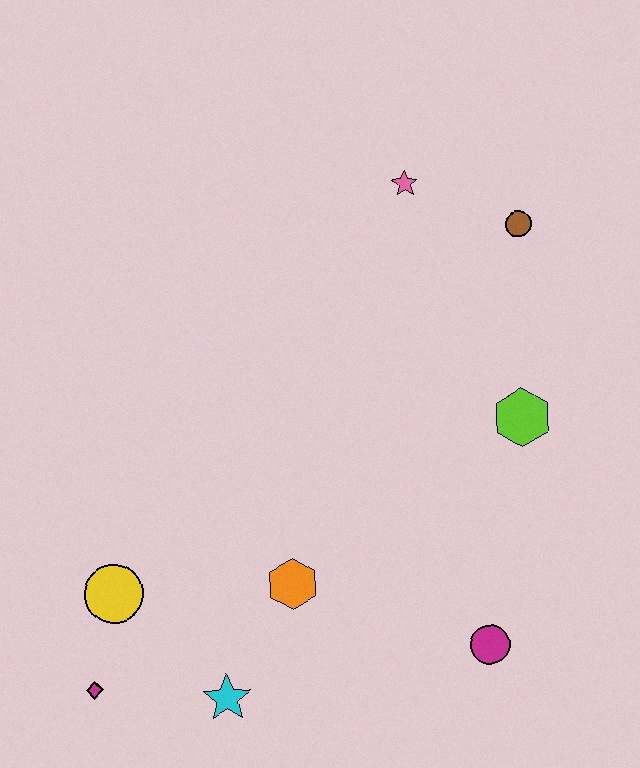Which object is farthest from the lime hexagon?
The magenta diamond is farthest from the lime hexagon.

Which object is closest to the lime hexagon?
The brown circle is closest to the lime hexagon.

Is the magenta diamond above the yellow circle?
No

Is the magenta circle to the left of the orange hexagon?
No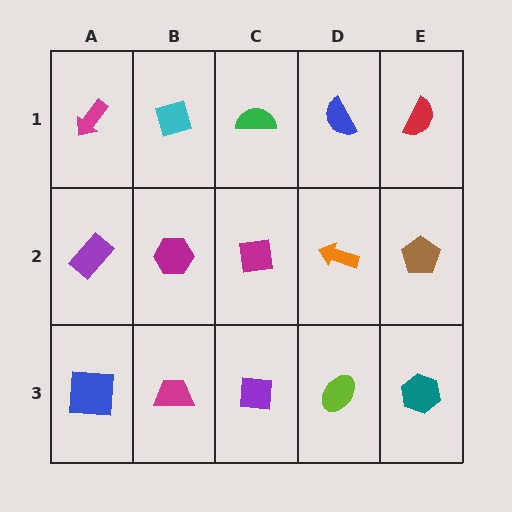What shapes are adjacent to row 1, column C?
A magenta square (row 2, column C), a cyan diamond (row 1, column B), a blue semicircle (row 1, column D).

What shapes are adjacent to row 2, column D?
A blue semicircle (row 1, column D), a lime ellipse (row 3, column D), a magenta square (row 2, column C), a brown pentagon (row 2, column E).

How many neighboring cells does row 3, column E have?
2.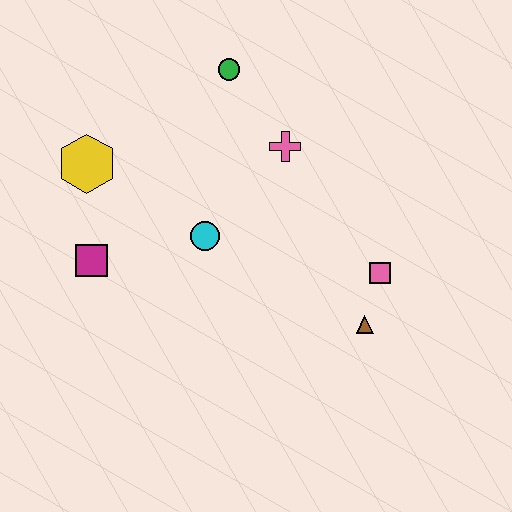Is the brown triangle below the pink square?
Yes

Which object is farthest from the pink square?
The yellow hexagon is farthest from the pink square.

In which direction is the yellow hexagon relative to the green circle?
The yellow hexagon is to the left of the green circle.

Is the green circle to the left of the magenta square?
No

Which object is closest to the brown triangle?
The pink square is closest to the brown triangle.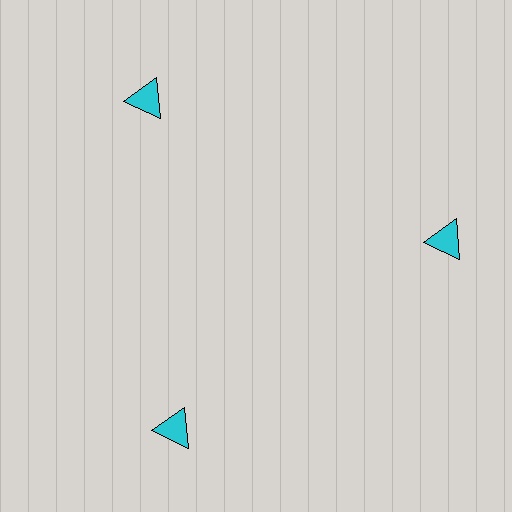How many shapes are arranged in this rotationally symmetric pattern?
There are 3 shapes, arranged in 3 groups of 1.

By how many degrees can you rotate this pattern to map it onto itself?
The pattern maps onto itself every 120 degrees of rotation.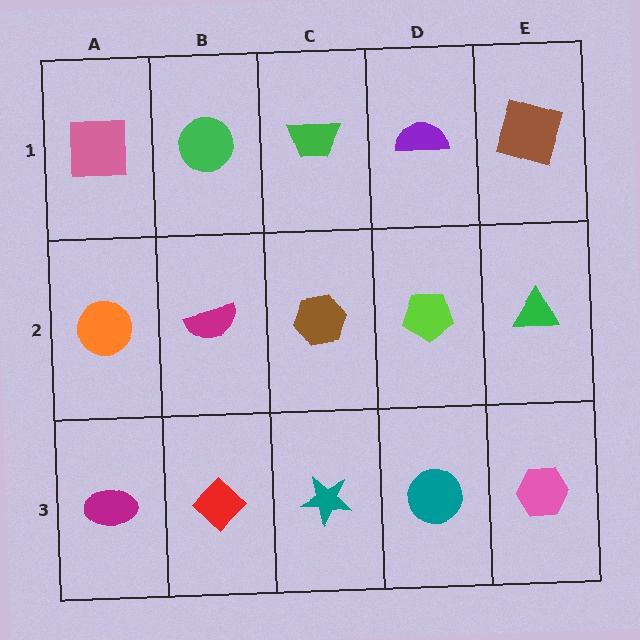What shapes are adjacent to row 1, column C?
A brown hexagon (row 2, column C), a green circle (row 1, column B), a purple semicircle (row 1, column D).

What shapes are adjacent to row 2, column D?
A purple semicircle (row 1, column D), a teal circle (row 3, column D), a brown hexagon (row 2, column C), a green triangle (row 2, column E).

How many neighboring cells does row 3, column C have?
3.